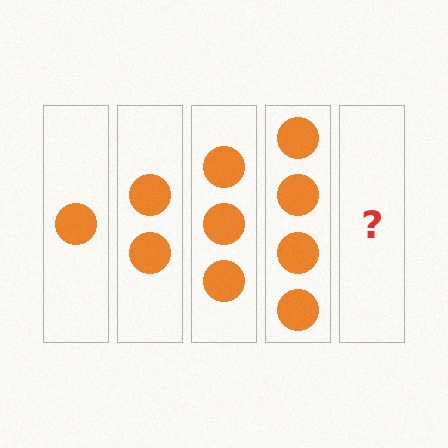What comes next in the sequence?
The next element should be 5 circles.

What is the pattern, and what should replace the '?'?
The pattern is that each step adds one more circle. The '?' should be 5 circles.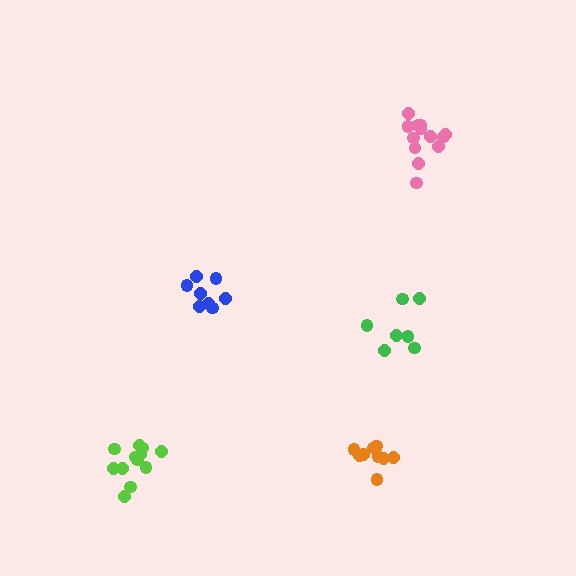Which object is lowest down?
The lime cluster is bottommost.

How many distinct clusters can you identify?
There are 5 distinct clusters.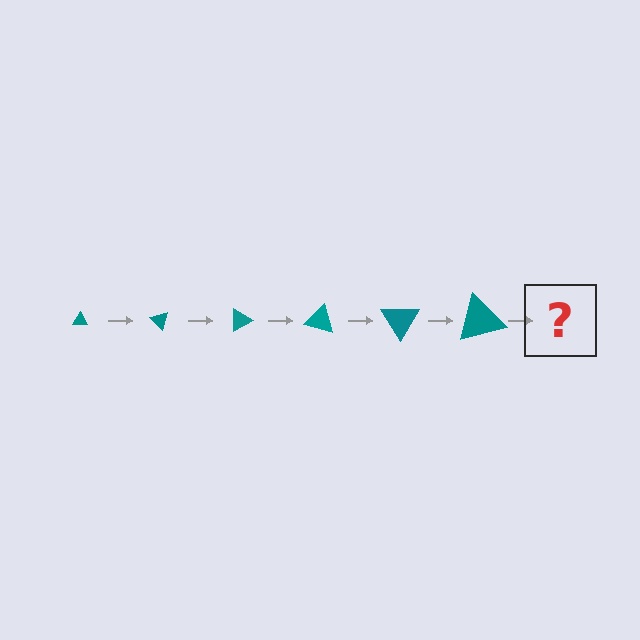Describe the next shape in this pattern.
It should be a triangle, larger than the previous one and rotated 270 degrees from the start.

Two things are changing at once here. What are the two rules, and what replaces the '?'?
The two rules are that the triangle grows larger each step and it rotates 45 degrees each step. The '?' should be a triangle, larger than the previous one and rotated 270 degrees from the start.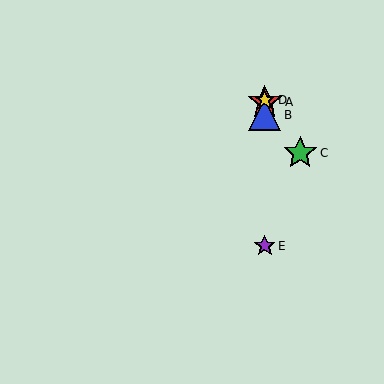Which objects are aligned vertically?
Objects A, B, D, E are aligned vertically.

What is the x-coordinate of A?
Object A is at x≈265.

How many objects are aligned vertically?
4 objects (A, B, D, E) are aligned vertically.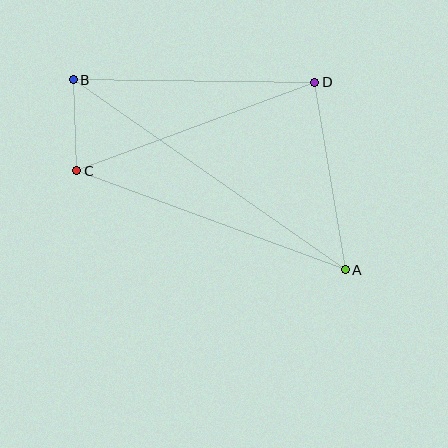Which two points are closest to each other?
Points B and C are closest to each other.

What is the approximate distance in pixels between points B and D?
The distance between B and D is approximately 241 pixels.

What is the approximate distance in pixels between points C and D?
The distance between C and D is approximately 254 pixels.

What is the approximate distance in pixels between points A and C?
The distance between A and C is approximately 286 pixels.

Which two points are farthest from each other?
Points A and B are farthest from each other.